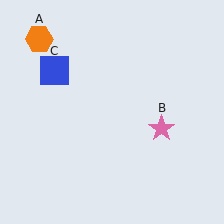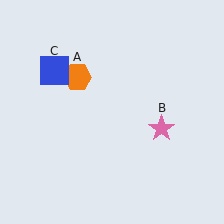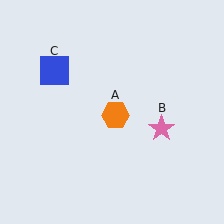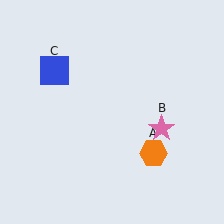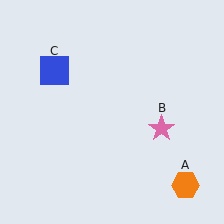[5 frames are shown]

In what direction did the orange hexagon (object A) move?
The orange hexagon (object A) moved down and to the right.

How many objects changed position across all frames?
1 object changed position: orange hexagon (object A).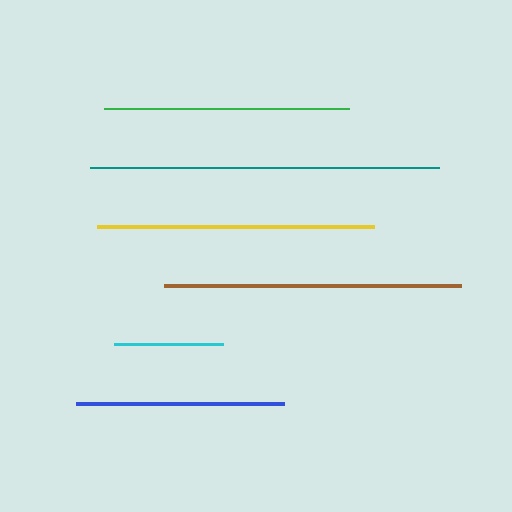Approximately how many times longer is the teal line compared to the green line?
The teal line is approximately 1.4 times the length of the green line.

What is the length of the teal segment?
The teal segment is approximately 348 pixels long.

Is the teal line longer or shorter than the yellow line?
The teal line is longer than the yellow line.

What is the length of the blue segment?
The blue segment is approximately 208 pixels long.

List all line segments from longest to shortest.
From longest to shortest: teal, brown, yellow, green, blue, cyan.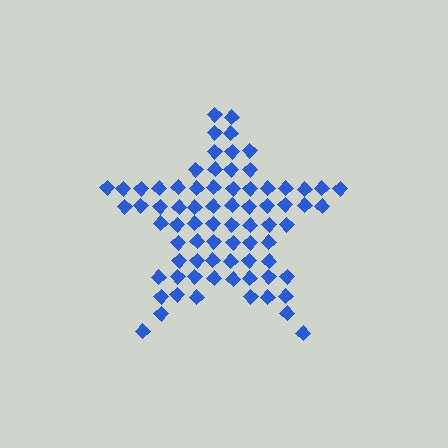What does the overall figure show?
The overall figure shows a star.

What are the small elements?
The small elements are diamonds.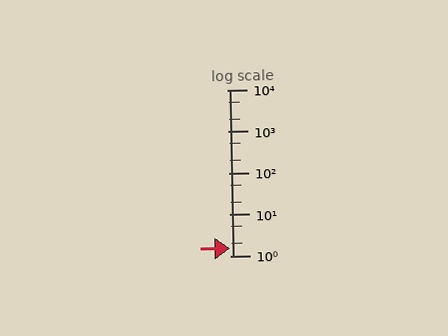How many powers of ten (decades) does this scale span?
The scale spans 4 decades, from 1 to 10000.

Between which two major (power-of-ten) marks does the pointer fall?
The pointer is between 1 and 10.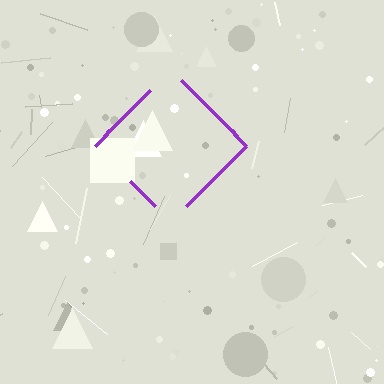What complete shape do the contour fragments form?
The contour fragments form a diamond.